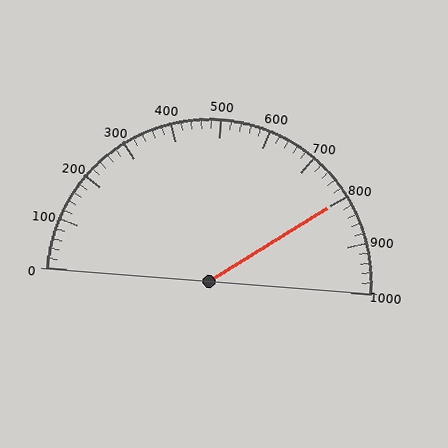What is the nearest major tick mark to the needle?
The nearest major tick mark is 800.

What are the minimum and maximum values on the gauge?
The gauge ranges from 0 to 1000.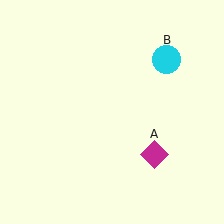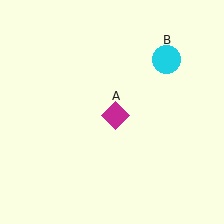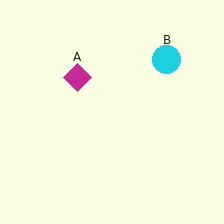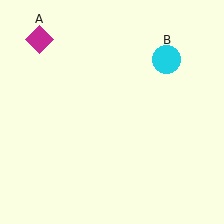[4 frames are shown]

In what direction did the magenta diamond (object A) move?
The magenta diamond (object A) moved up and to the left.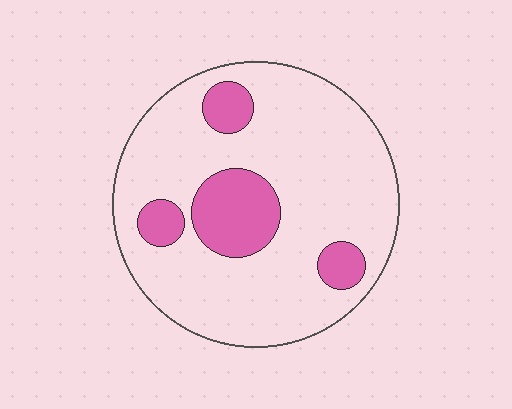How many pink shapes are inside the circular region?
4.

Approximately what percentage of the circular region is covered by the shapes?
Approximately 20%.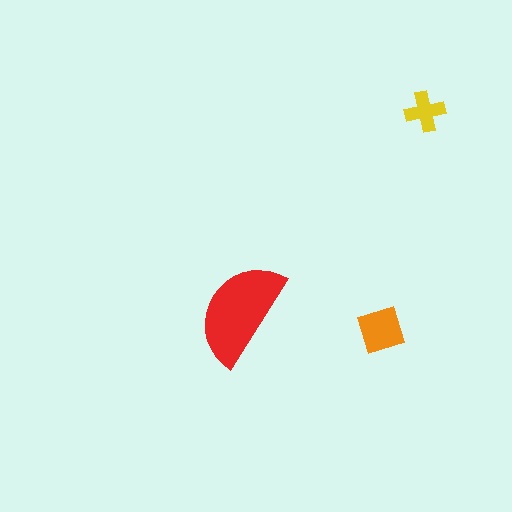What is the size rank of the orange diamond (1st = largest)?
2nd.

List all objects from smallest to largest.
The yellow cross, the orange diamond, the red semicircle.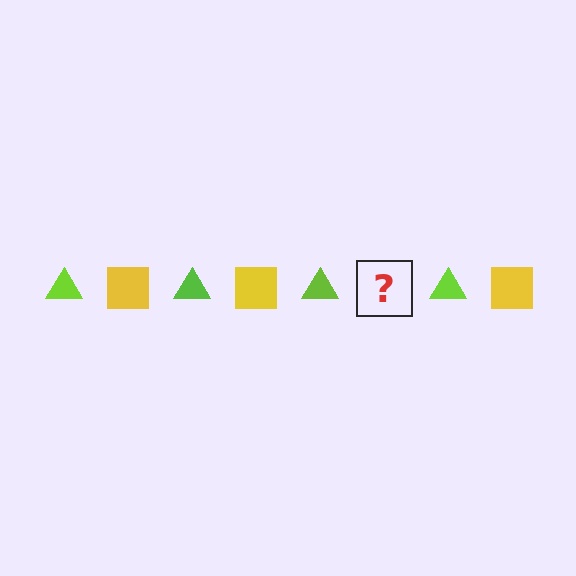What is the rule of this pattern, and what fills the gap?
The rule is that the pattern alternates between lime triangle and yellow square. The gap should be filled with a yellow square.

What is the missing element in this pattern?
The missing element is a yellow square.